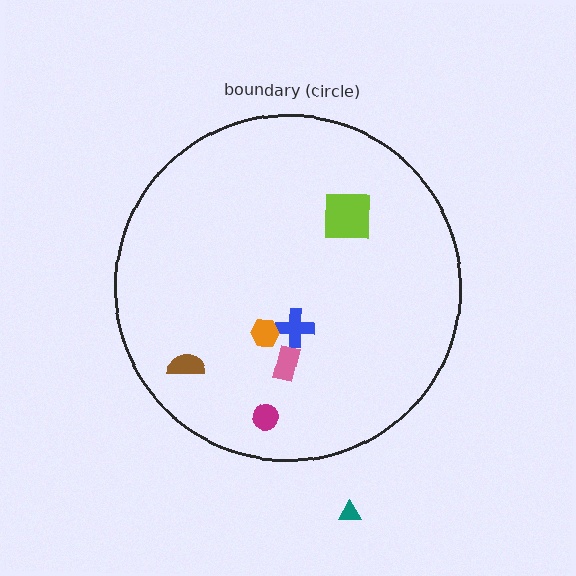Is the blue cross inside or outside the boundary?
Inside.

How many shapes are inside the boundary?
6 inside, 1 outside.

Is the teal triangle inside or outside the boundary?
Outside.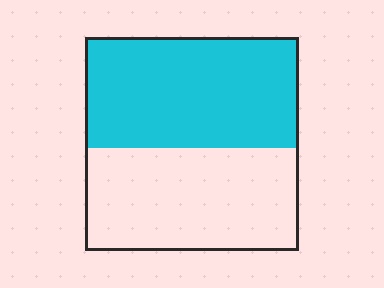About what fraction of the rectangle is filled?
About one half (1/2).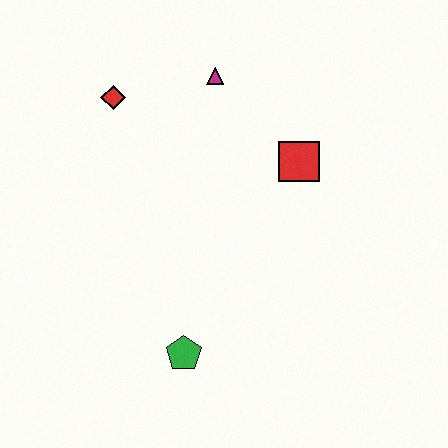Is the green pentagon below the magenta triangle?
Yes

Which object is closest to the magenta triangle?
The red diamond is closest to the magenta triangle.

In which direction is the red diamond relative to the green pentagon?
The red diamond is above the green pentagon.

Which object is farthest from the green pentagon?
The magenta triangle is farthest from the green pentagon.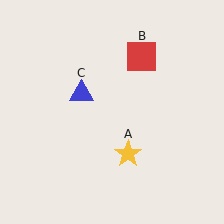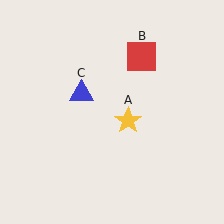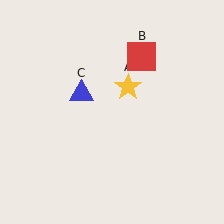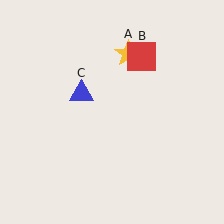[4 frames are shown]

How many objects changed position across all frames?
1 object changed position: yellow star (object A).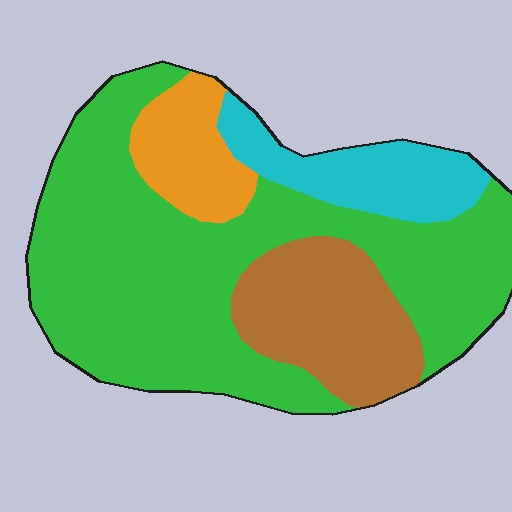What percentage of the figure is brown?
Brown takes up about one sixth (1/6) of the figure.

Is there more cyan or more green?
Green.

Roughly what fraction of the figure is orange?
Orange covers roughly 10% of the figure.